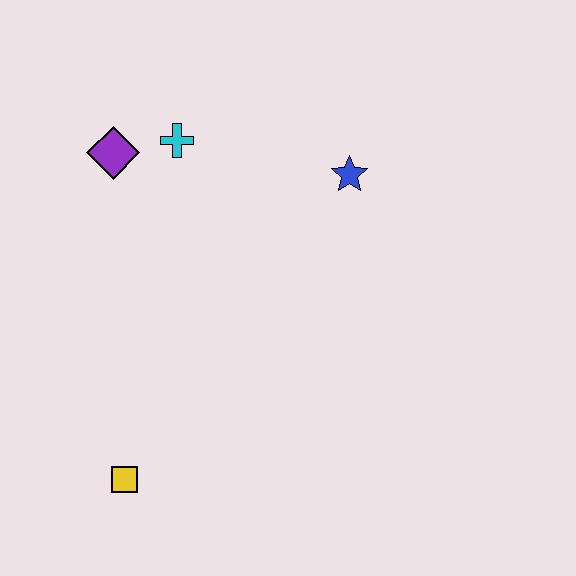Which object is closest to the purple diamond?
The cyan cross is closest to the purple diamond.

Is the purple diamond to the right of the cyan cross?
No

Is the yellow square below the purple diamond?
Yes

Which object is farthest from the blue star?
The yellow square is farthest from the blue star.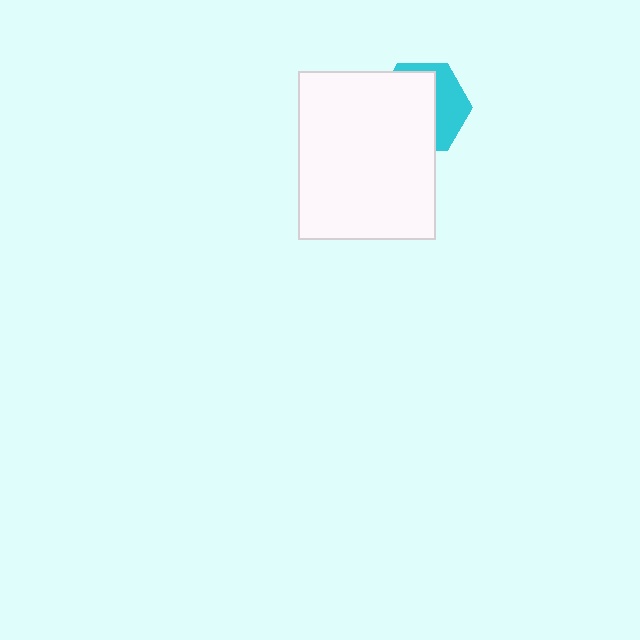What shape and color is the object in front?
The object in front is a white rectangle.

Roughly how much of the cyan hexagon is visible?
A small part of it is visible (roughly 38%).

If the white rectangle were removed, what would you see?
You would see the complete cyan hexagon.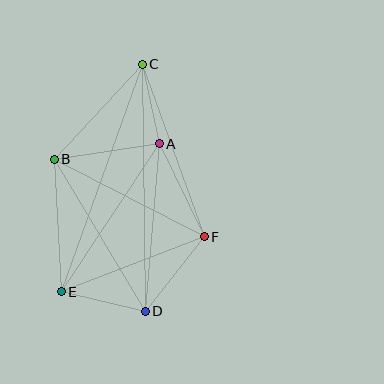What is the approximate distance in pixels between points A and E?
The distance between A and E is approximately 178 pixels.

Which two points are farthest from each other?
Points C and D are farthest from each other.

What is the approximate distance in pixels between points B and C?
The distance between B and C is approximately 129 pixels.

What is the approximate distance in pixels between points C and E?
The distance between C and E is approximately 242 pixels.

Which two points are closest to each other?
Points A and C are closest to each other.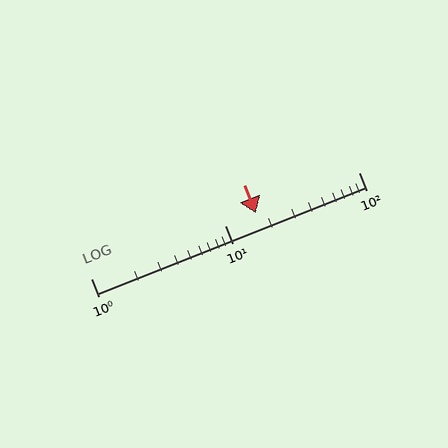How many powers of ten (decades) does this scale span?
The scale spans 2 decades, from 1 to 100.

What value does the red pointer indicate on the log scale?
The pointer indicates approximately 17.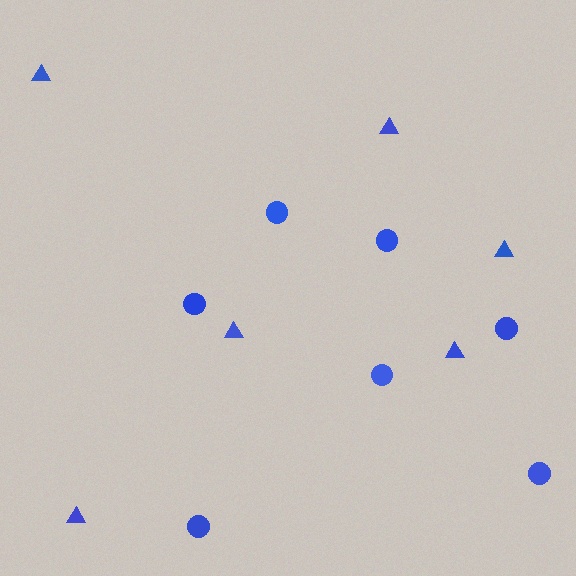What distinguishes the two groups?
There are 2 groups: one group of circles (7) and one group of triangles (6).